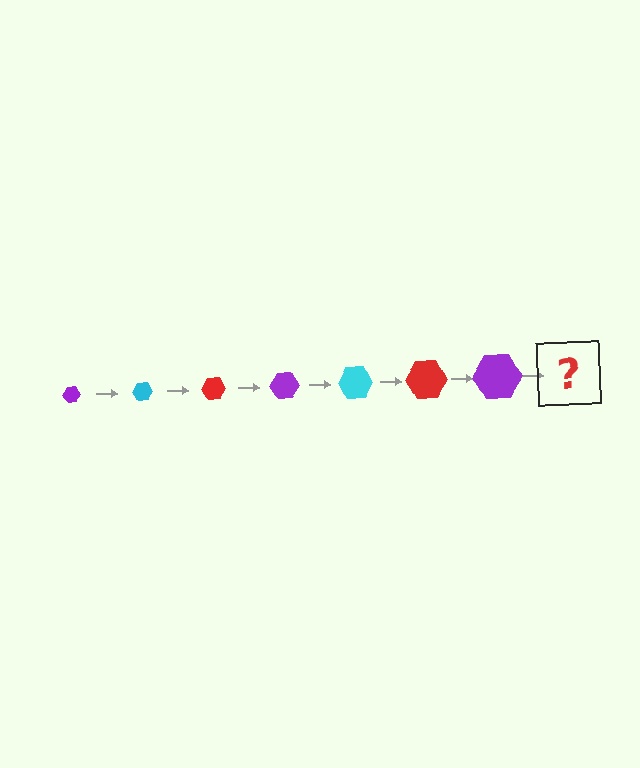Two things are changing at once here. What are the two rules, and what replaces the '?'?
The two rules are that the hexagon grows larger each step and the color cycles through purple, cyan, and red. The '?' should be a cyan hexagon, larger than the previous one.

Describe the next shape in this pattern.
It should be a cyan hexagon, larger than the previous one.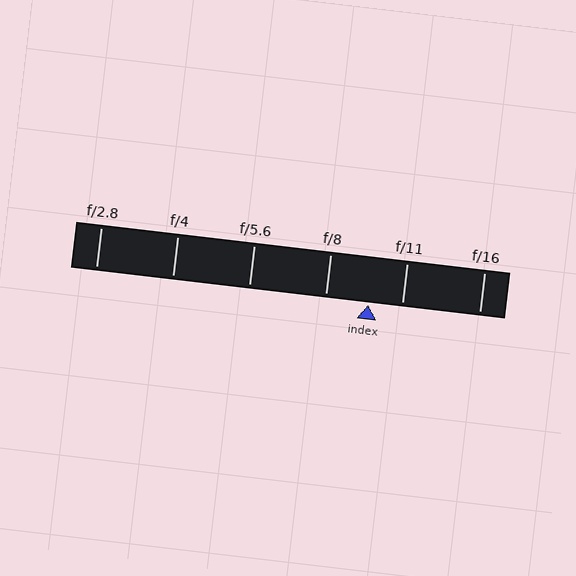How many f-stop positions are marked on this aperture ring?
There are 6 f-stop positions marked.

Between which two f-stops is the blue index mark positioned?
The index mark is between f/8 and f/11.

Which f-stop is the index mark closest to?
The index mark is closest to f/11.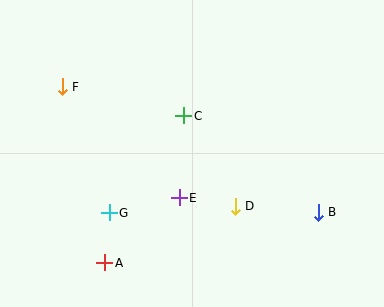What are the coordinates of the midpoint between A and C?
The midpoint between A and C is at (144, 189).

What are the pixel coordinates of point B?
Point B is at (318, 212).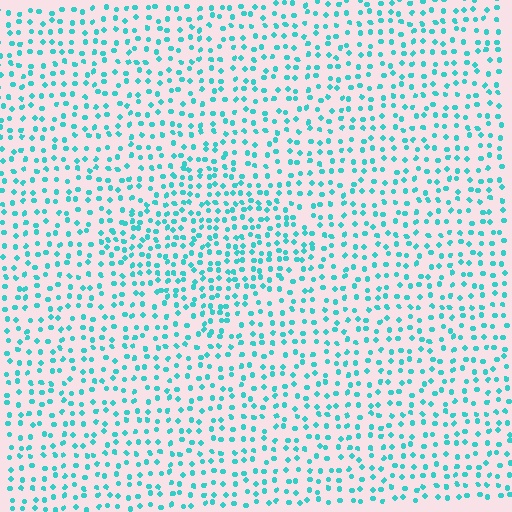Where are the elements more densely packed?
The elements are more densely packed inside the diamond boundary.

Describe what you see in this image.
The image contains small cyan elements arranged at two different densities. A diamond-shaped region is visible where the elements are more densely packed than the surrounding area.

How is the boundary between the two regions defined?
The boundary is defined by a change in element density (approximately 1.5x ratio). All elements are the same color, size, and shape.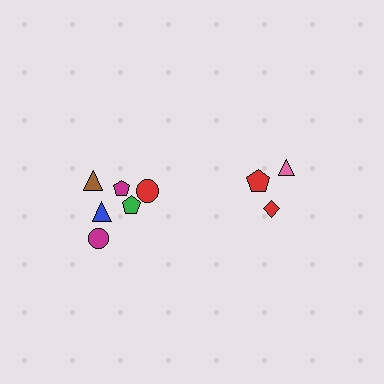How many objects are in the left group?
There are 6 objects.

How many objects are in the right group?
There are 3 objects.